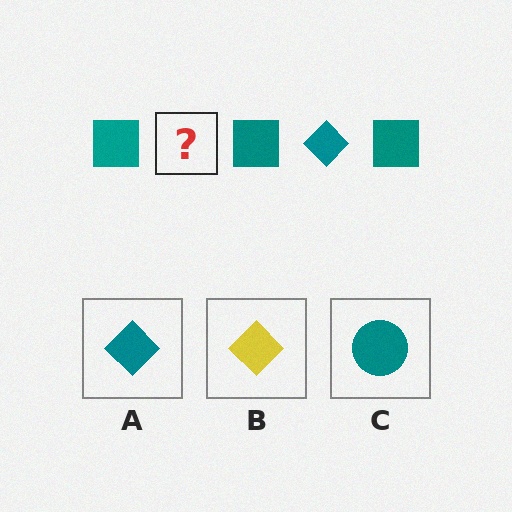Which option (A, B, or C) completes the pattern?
A.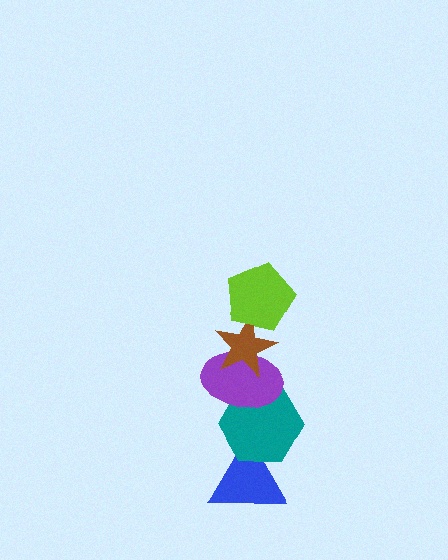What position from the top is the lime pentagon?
The lime pentagon is 1st from the top.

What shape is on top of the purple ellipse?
The brown star is on top of the purple ellipse.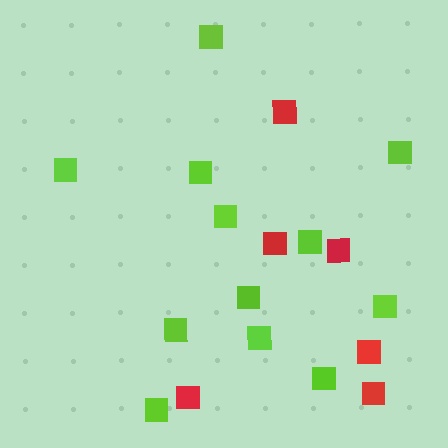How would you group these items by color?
There are 2 groups: one group of red squares (6) and one group of lime squares (12).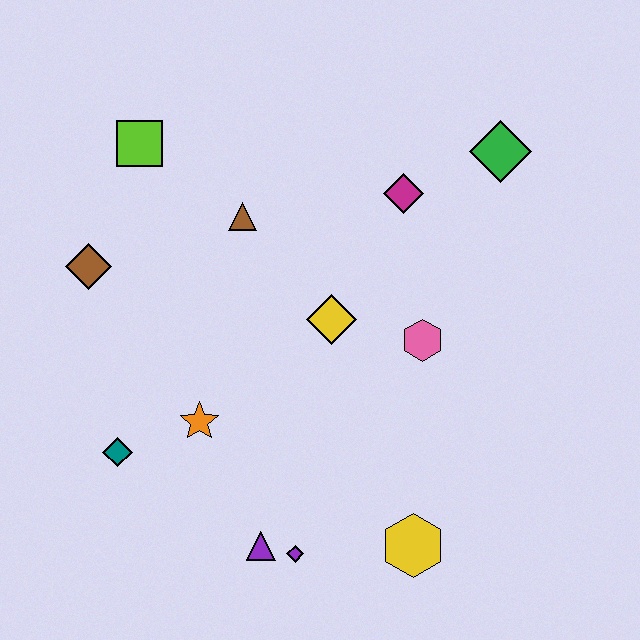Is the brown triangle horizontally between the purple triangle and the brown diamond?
Yes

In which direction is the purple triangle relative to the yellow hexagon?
The purple triangle is to the left of the yellow hexagon.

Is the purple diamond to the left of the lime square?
No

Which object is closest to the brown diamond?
The lime square is closest to the brown diamond.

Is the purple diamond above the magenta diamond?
No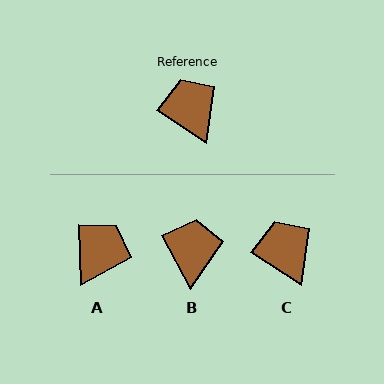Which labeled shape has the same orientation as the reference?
C.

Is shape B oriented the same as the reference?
No, it is off by about 28 degrees.